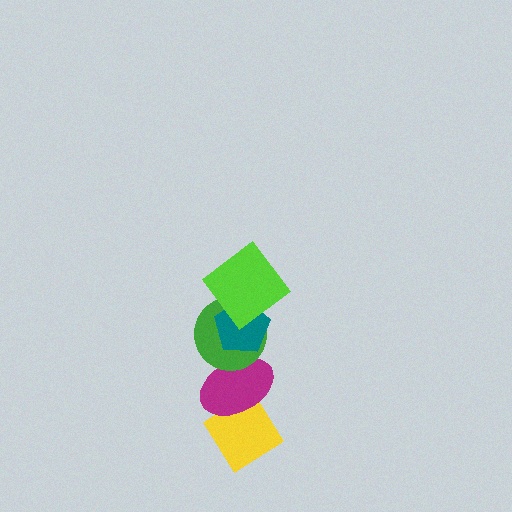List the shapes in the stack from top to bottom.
From top to bottom: the lime diamond, the teal pentagon, the green circle, the magenta ellipse, the yellow diamond.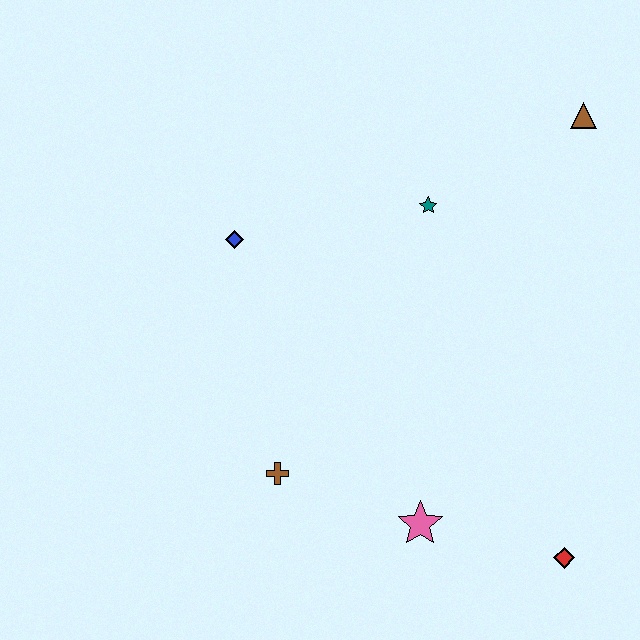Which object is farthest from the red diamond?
The blue diamond is farthest from the red diamond.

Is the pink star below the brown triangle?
Yes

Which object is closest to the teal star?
The brown triangle is closest to the teal star.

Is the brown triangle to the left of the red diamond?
No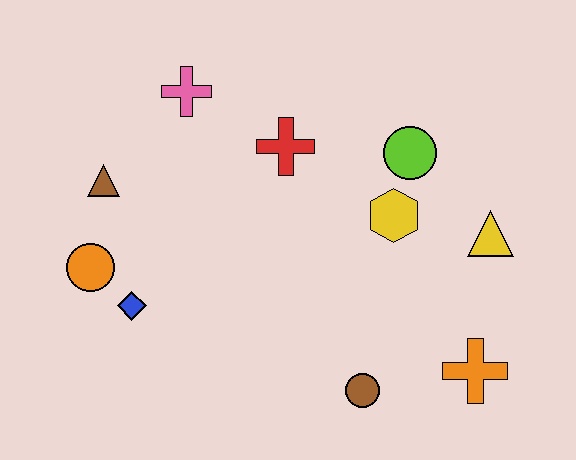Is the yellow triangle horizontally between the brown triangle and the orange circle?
No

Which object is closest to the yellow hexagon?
The lime circle is closest to the yellow hexagon.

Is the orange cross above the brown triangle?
No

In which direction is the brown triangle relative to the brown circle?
The brown triangle is to the left of the brown circle.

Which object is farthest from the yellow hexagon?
The orange circle is farthest from the yellow hexagon.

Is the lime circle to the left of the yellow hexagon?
No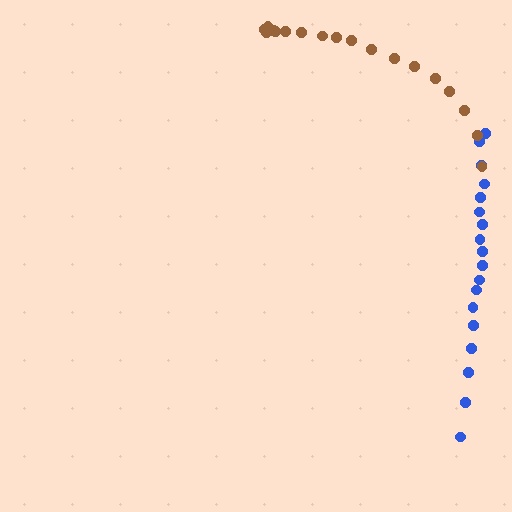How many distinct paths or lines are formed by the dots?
There are 2 distinct paths.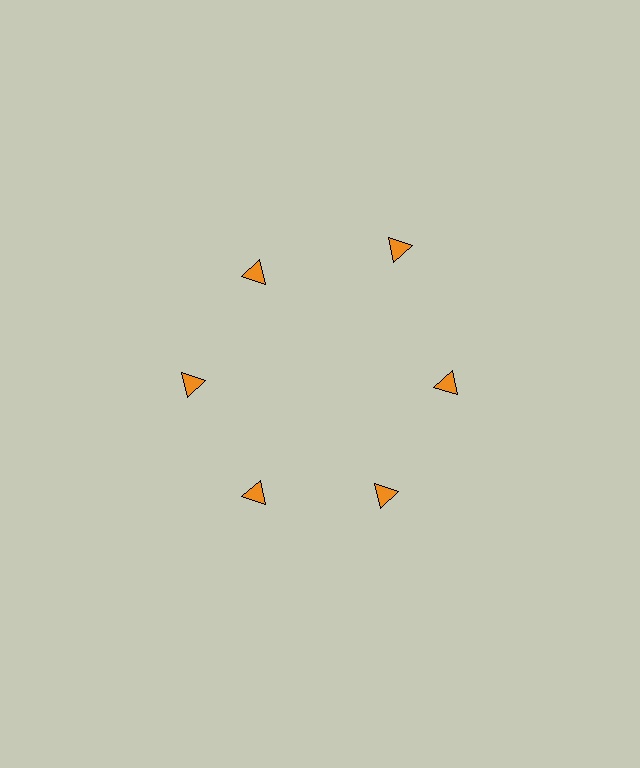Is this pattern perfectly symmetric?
No. The 6 orange triangles are arranged in a ring, but one element near the 1 o'clock position is pushed outward from the center, breaking the 6-fold rotational symmetry.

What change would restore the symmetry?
The symmetry would be restored by moving it inward, back onto the ring so that all 6 triangles sit at equal angles and equal distance from the center.